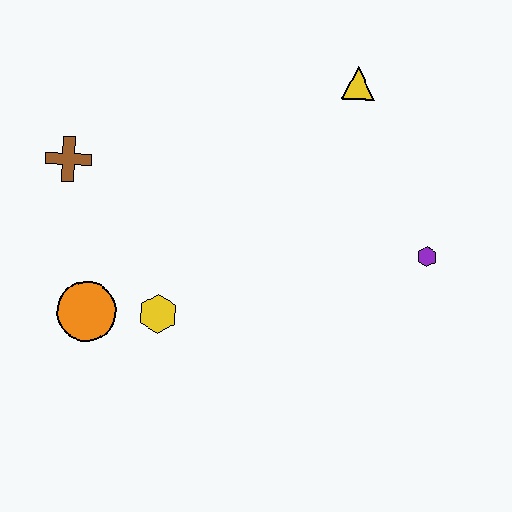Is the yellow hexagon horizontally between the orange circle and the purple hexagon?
Yes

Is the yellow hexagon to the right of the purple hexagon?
No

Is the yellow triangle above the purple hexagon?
Yes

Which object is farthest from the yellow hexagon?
The yellow triangle is farthest from the yellow hexagon.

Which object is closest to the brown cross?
The orange circle is closest to the brown cross.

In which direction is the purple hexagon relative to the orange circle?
The purple hexagon is to the right of the orange circle.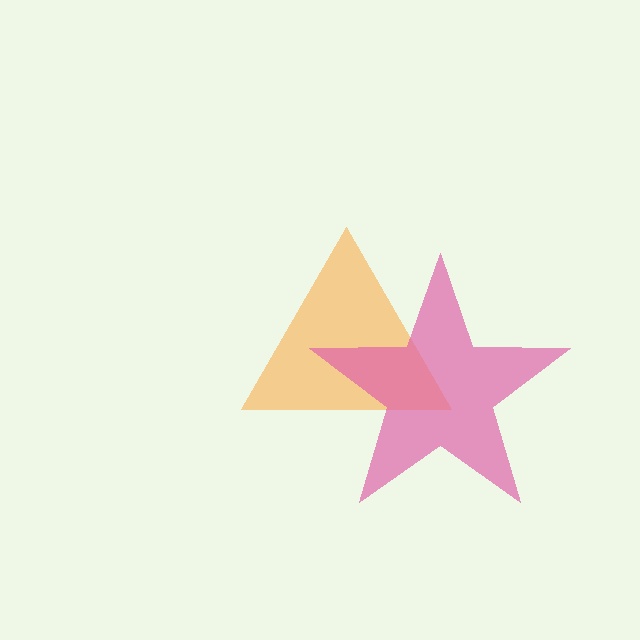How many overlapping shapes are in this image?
There are 2 overlapping shapes in the image.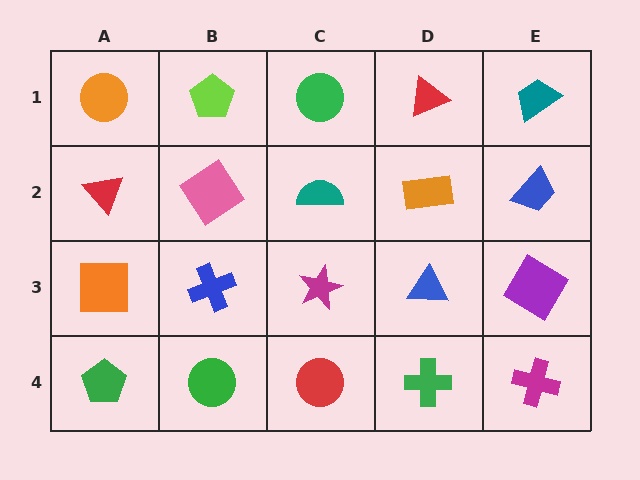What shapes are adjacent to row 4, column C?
A magenta star (row 3, column C), a green circle (row 4, column B), a green cross (row 4, column D).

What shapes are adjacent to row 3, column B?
A pink diamond (row 2, column B), a green circle (row 4, column B), an orange square (row 3, column A), a magenta star (row 3, column C).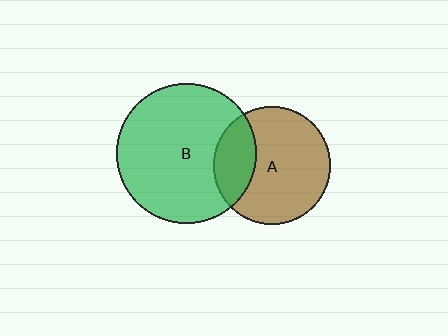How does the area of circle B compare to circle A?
Approximately 1.4 times.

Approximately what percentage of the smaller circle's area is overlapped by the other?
Approximately 25%.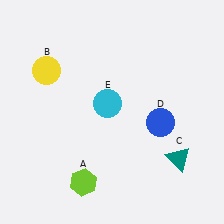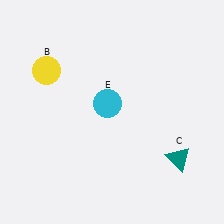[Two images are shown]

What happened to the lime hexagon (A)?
The lime hexagon (A) was removed in Image 2. It was in the bottom-left area of Image 1.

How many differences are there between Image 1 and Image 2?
There are 2 differences between the two images.